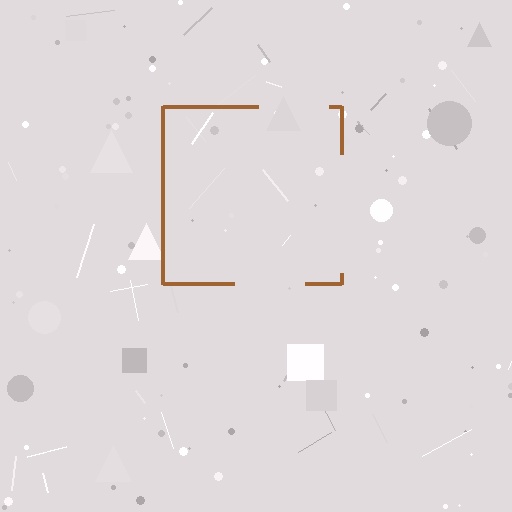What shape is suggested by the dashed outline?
The dashed outline suggests a square.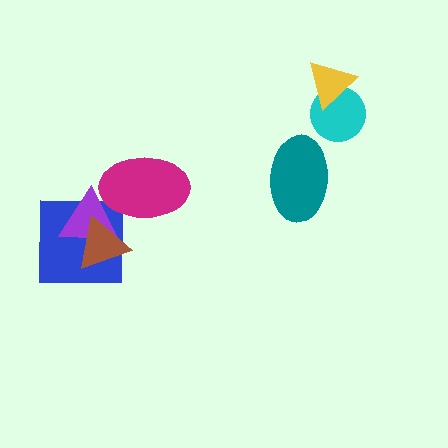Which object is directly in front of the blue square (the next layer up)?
The purple triangle is directly in front of the blue square.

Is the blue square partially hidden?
Yes, it is partially covered by another shape.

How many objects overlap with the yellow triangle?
1 object overlaps with the yellow triangle.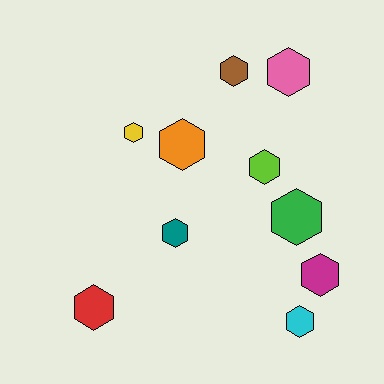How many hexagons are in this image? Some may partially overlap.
There are 10 hexagons.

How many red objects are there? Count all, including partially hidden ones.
There is 1 red object.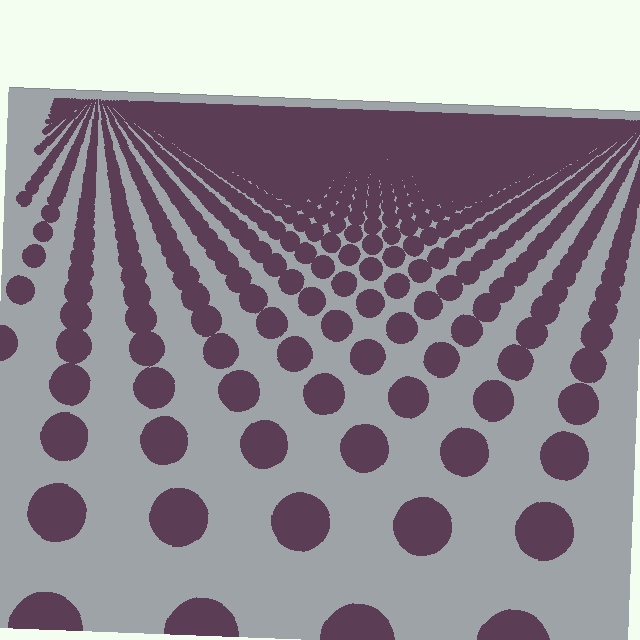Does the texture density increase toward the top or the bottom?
Density increases toward the top.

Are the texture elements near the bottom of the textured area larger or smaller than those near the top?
Larger. Near the bottom, elements are closer to the viewer and appear at a bigger on-screen size.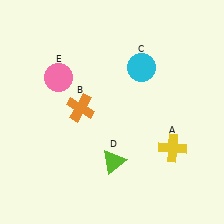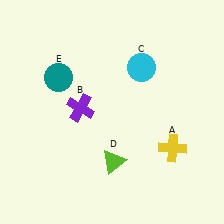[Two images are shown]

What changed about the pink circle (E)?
In Image 1, E is pink. In Image 2, it changed to teal.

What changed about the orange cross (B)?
In Image 1, B is orange. In Image 2, it changed to purple.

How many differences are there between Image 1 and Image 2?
There are 2 differences between the two images.